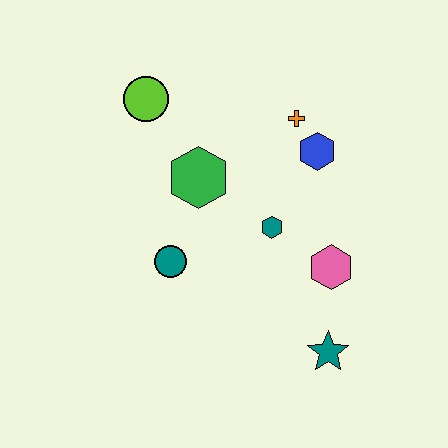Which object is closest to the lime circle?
The green hexagon is closest to the lime circle.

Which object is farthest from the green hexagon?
The teal star is farthest from the green hexagon.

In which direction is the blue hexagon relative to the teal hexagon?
The blue hexagon is above the teal hexagon.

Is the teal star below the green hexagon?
Yes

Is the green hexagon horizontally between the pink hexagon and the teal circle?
Yes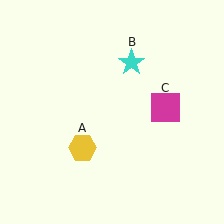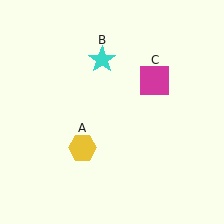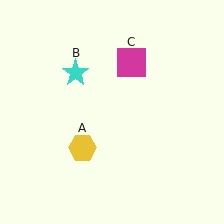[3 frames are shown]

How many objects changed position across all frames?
2 objects changed position: cyan star (object B), magenta square (object C).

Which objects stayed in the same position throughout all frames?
Yellow hexagon (object A) remained stationary.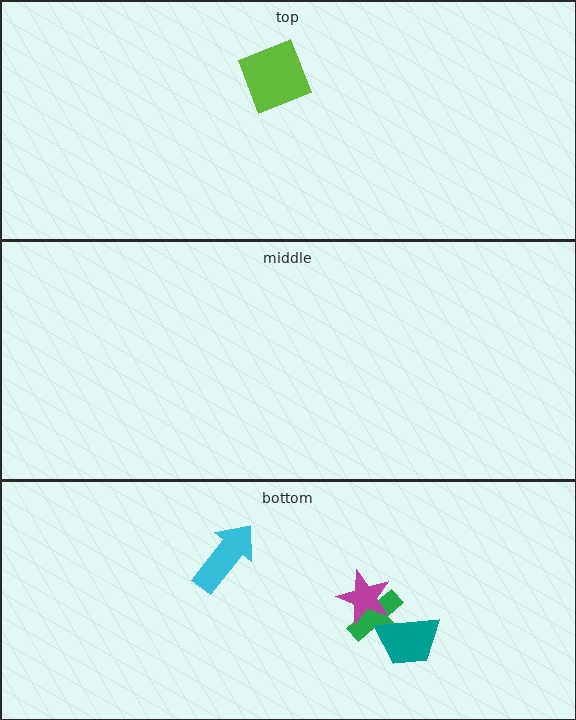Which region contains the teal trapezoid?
The bottom region.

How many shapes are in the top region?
1.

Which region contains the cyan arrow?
The bottom region.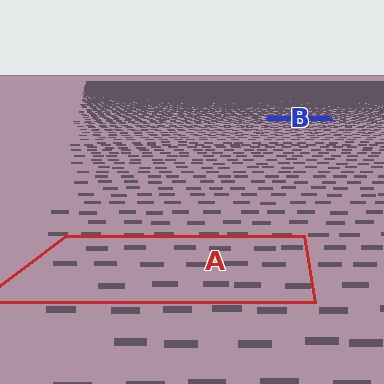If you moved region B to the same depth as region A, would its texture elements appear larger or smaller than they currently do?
They would appear larger. At a closer depth, the same texture elements are projected at a bigger on-screen size.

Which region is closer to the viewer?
Region A is closer. The texture elements there are larger and more spread out.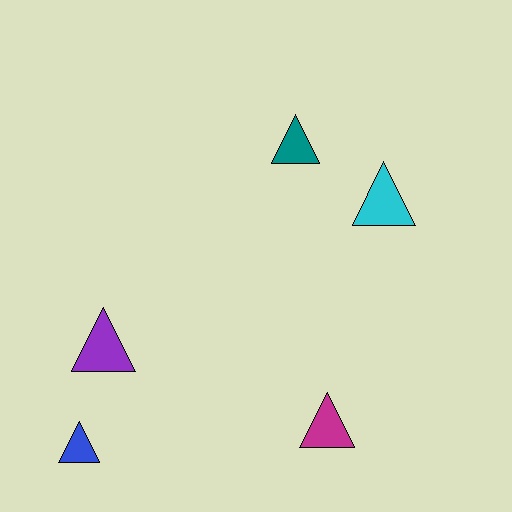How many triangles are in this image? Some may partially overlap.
There are 5 triangles.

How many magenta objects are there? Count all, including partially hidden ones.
There is 1 magenta object.